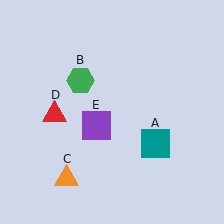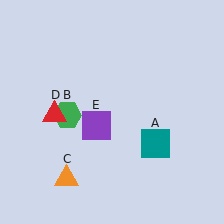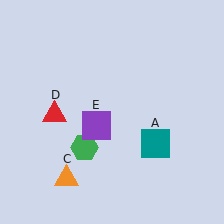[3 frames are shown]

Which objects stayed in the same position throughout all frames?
Teal square (object A) and orange triangle (object C) and red triangle (object D) and purple square (object E) remained stationary.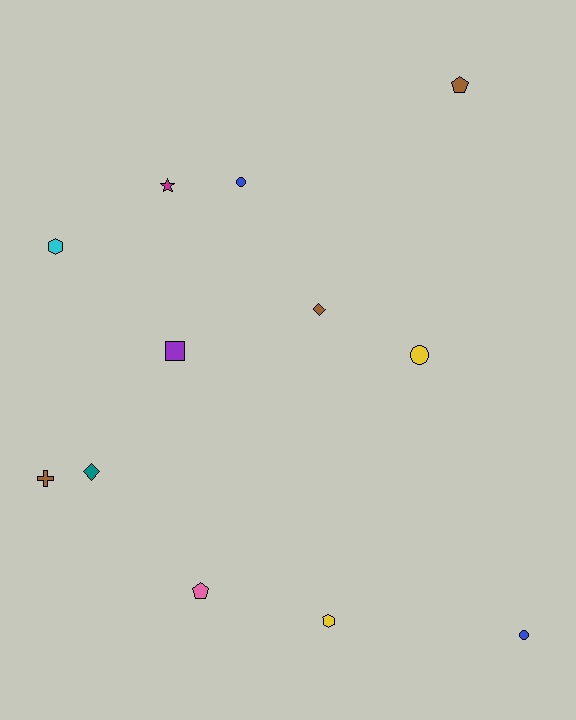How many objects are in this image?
There are 12 objects.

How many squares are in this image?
There is 1 square.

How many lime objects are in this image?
There are no lime objects.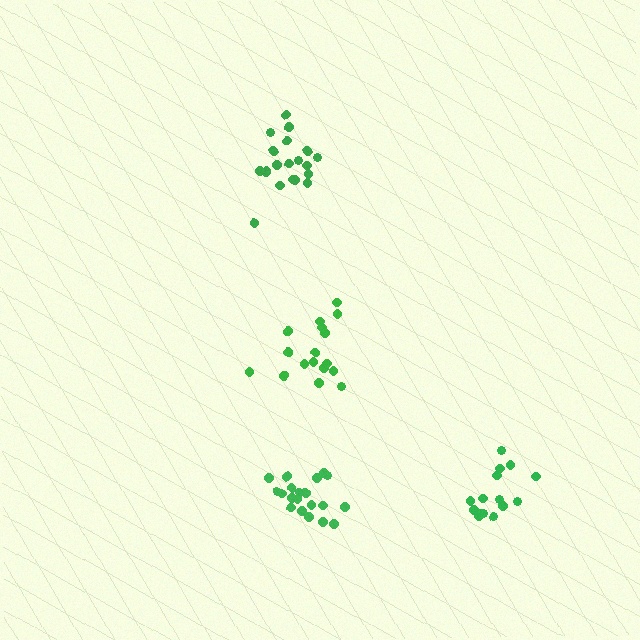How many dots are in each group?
Group 1: 20 dots, Group 2: 20 dots, Group 3: 17 dots, Group 4: 15 dots (72 total).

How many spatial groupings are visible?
There are 4 spatial groupings.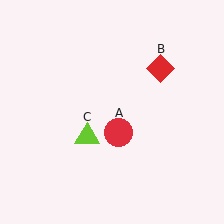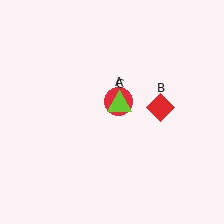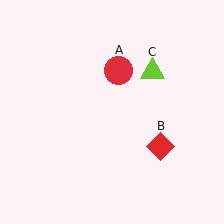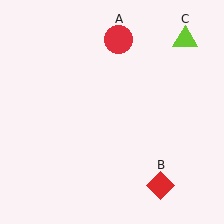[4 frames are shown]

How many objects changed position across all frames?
3 objects changed position: red circle (object A), red diamond (object B), lime triangle (object C).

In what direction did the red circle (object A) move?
The red circle (object A) moved up.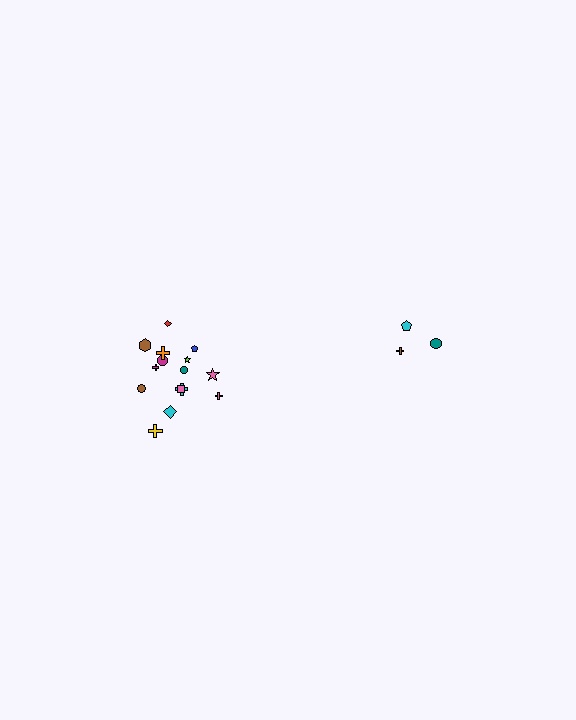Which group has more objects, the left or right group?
The left group.